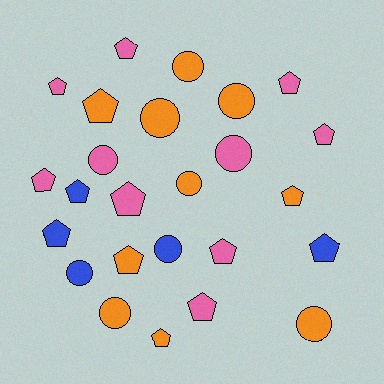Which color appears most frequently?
Pink, with 10 objects.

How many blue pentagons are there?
There are 3 blue pentagons.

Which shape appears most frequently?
Pentagon, with 15 objects.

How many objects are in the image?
There are 25 objects.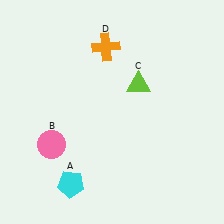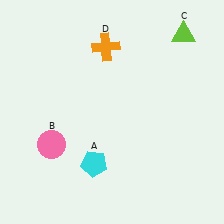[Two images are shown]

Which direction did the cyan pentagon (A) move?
The cyan pentagon (A) moved right.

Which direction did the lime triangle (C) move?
The lime triangle (C) moved up.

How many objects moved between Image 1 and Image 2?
2 objects moved between the two images.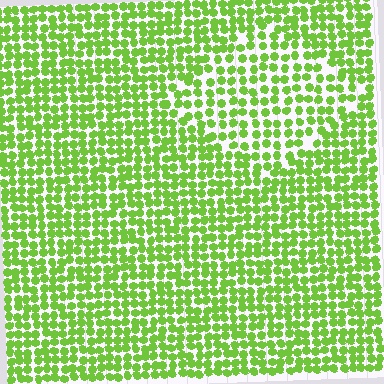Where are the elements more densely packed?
The elements are more densely packed outside the diamond boundary.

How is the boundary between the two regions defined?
The boundary is defined by a change in element density (approximately 1.5x ratio). All elements are the same color, size, and shape.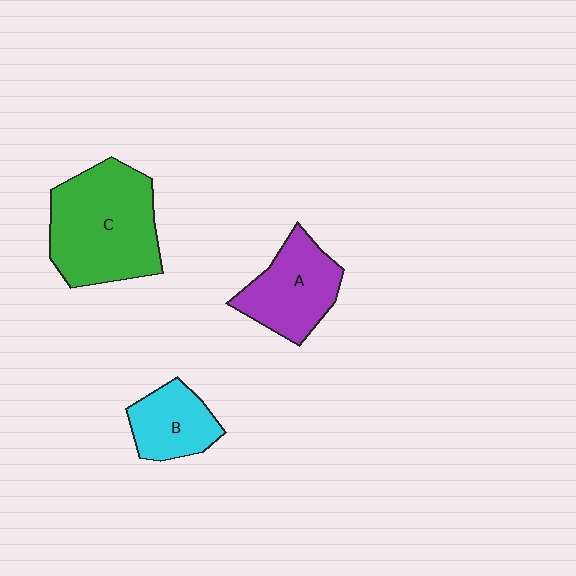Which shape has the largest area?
Shape C (green).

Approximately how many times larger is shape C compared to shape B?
Approximately 2.1 times.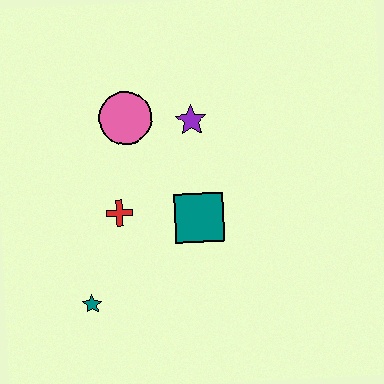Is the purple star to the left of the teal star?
No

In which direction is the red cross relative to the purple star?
The red cross is below the purple star.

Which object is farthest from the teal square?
The teal star is farthest from the teal square.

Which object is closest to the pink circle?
The purple star is closest to the pink circle.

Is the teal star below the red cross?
Yes